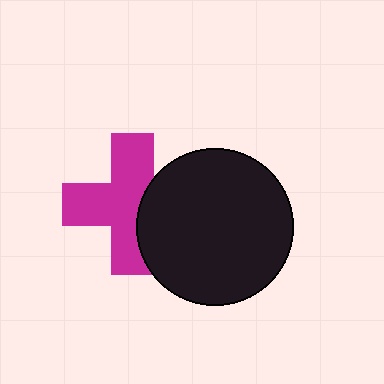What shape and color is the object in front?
The object in front is a black circle.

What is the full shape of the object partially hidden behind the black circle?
The partially hidden object is a magenta cross.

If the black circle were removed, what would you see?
You would see the complete magenta cross.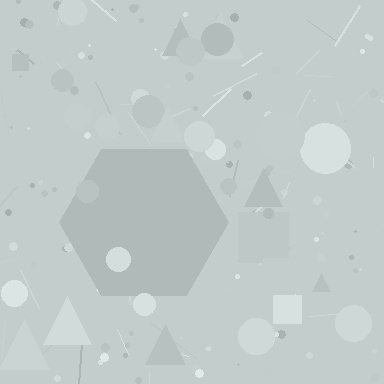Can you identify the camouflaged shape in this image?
The camouflaged shape is a hexagon.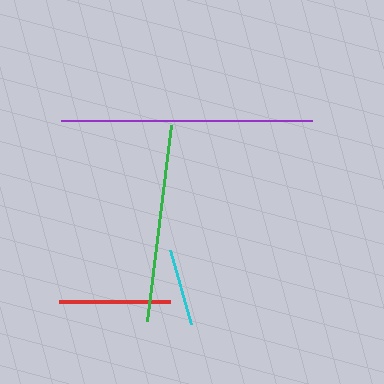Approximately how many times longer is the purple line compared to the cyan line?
The purple line is approximately 3.2 times the length of the cyan line.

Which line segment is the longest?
The purple line is the longest at approximately 251 pixels.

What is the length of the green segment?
The green segment is approximately 197 pixels long.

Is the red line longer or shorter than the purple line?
The purple line is longer than the red line.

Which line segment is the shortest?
The cyan line is the shortest at approximately 77 pixels.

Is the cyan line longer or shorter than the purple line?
The purple line is longer than the cyan line.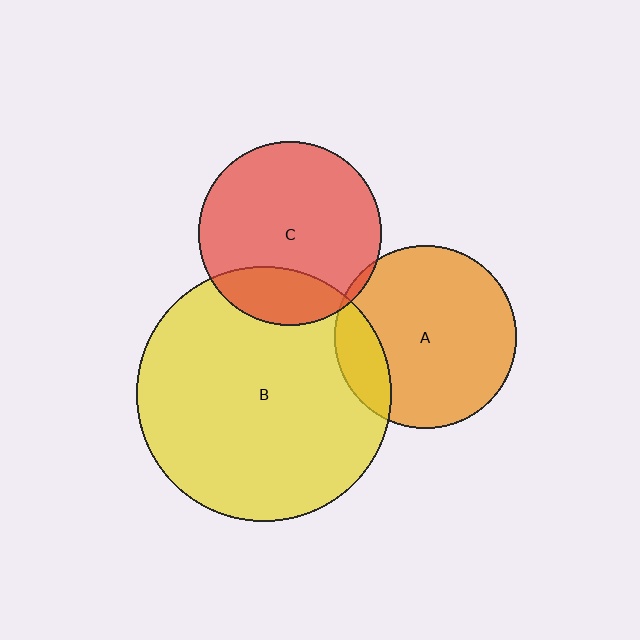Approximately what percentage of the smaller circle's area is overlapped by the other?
Approximately 20%.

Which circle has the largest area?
Circle B (yellow).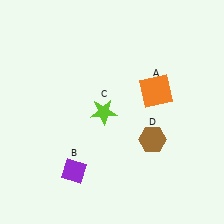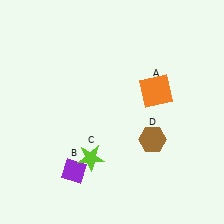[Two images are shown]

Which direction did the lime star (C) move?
The lime star (C) moved down.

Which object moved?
The lime star (C) moved down.